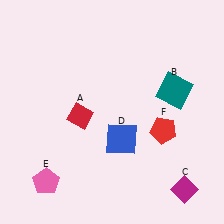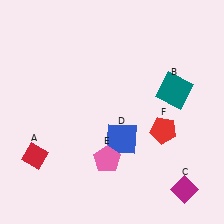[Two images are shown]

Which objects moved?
The objects that moved are: the red diamond (A), the pink pentagon (E).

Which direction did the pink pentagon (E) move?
The pink pentagon (E) moved right.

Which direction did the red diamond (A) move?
The red diamond (A) moved left.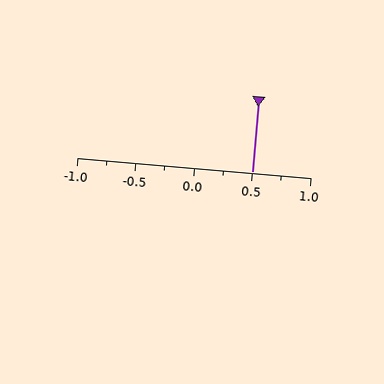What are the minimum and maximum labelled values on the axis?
The axis runs from -1.0 to 1.0.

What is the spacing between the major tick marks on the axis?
The major ticks are spaced 0.5 apart.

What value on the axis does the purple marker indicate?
The marker indicates approximately 0.5.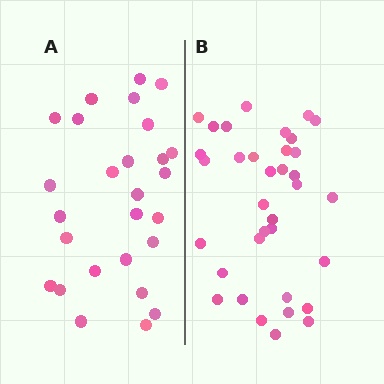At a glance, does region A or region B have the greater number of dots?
Region B (the right region) has more dots.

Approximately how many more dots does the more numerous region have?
Region B has roughly 8 or so more dots than region A.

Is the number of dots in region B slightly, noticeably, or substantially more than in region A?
Region B has noticeably more, but not dramatically so. The ratio is roughly 1.3 to 1.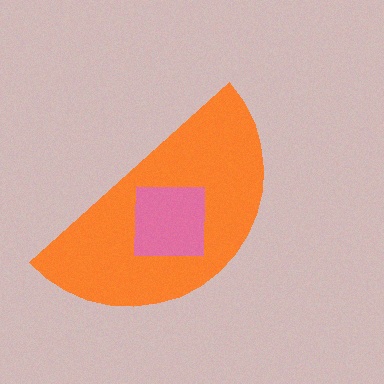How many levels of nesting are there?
2.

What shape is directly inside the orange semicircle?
The pink square.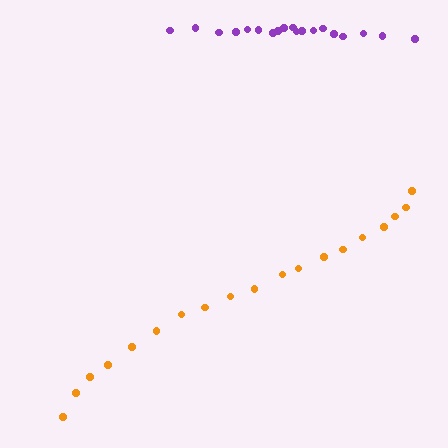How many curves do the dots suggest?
There are 2 distinct paths.